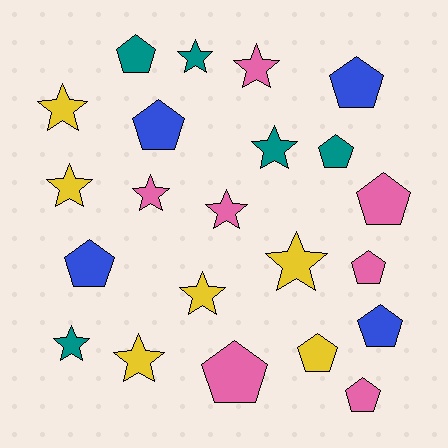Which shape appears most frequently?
Pentagon, with 11 objects.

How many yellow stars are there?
There are 5 yellow stars.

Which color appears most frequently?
Pink, with 7 objects.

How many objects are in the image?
There are 22 objects.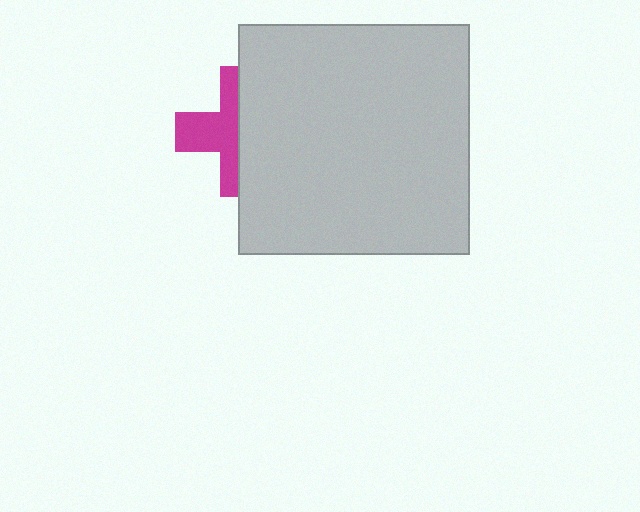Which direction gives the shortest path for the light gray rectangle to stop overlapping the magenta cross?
Moving right gives the shortest separation.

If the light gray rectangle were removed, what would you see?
You would see the complete magenta cross.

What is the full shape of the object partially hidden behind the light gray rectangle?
The partially hidden object is a magenta cross.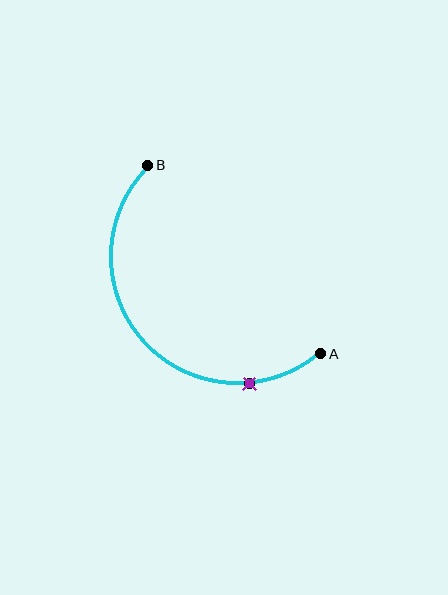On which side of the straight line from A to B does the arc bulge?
The arc bulges below and to the left of the straight line connecting A and B.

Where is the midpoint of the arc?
The arc midpoint is the point on the curve farthest from the straight line joining A and B. It sits below and to the left of that line.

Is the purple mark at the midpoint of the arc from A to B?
No. The purple mark lies on the arc but is closer to endpoint A. The arc midpoint would be at the point on the curve equidistant along the arc from both A and B.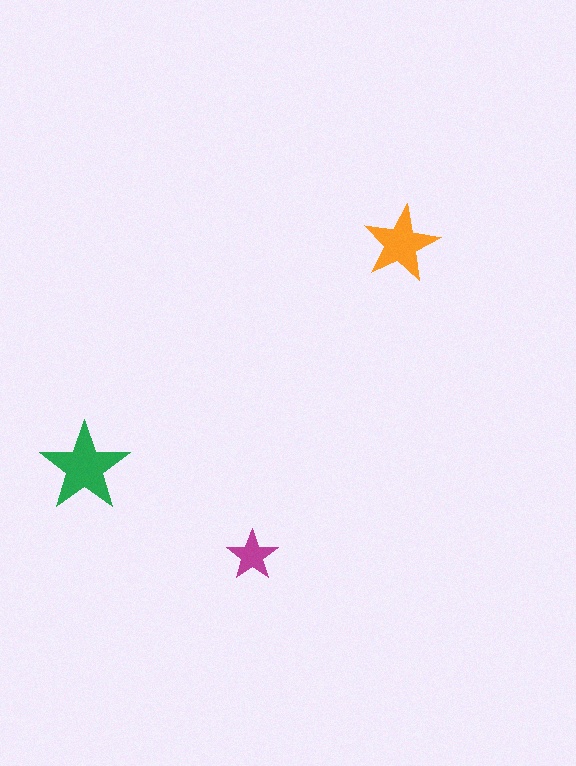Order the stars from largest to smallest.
the green one, the orange one, the magenta one.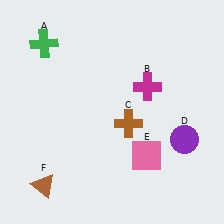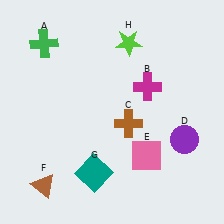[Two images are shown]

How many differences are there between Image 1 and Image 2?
There are 2 differences between the two images.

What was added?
A teal square (G), a lime star (H) were added in Image 2.